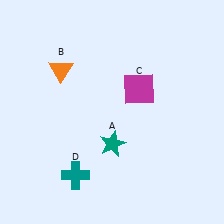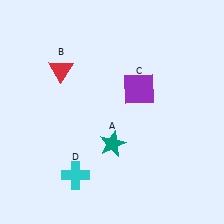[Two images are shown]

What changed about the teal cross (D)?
In Image 1, D is teal. In Image 2, it changed to cyan.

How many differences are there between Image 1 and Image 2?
There are 3 differences between the two images.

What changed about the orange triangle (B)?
In Image 1, B is orange. In Image 2, it changed to red.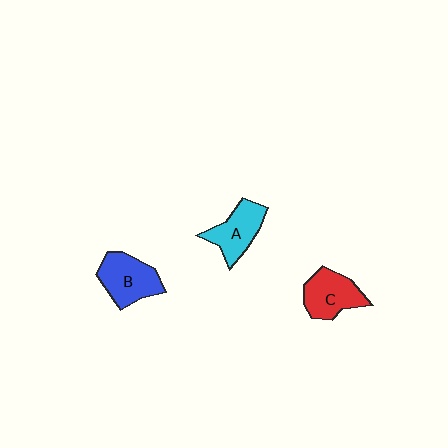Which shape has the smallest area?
Shape A (cyan).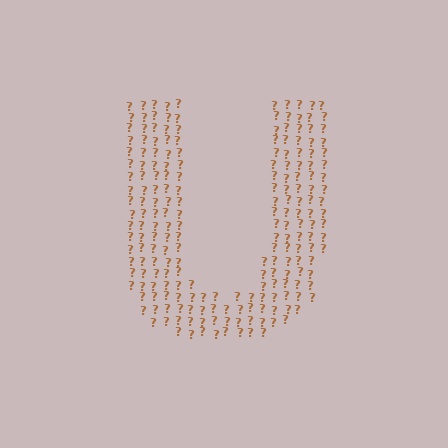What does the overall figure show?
The overall figure shows the letter U.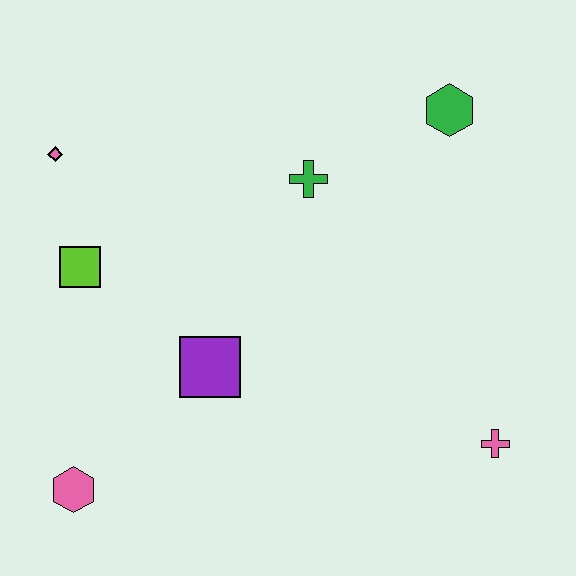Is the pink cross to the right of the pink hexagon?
Yes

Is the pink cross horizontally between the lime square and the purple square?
No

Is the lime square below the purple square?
No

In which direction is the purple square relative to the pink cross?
The purple square is to the left of the pink cross.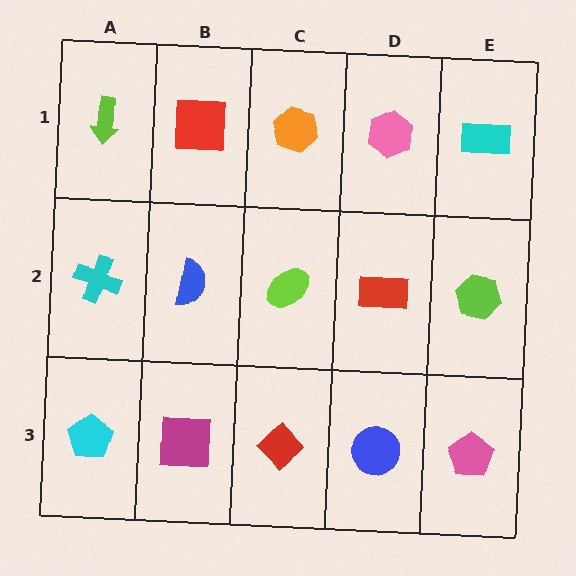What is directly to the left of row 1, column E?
A pink hexagon.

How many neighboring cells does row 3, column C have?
3.